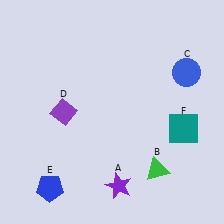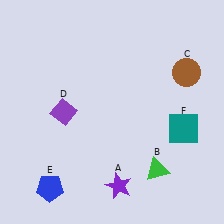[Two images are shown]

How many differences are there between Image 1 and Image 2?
There is 1 difference between the two images.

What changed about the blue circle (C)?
In Image 1, C is blue. In Image 2, it changed to brown.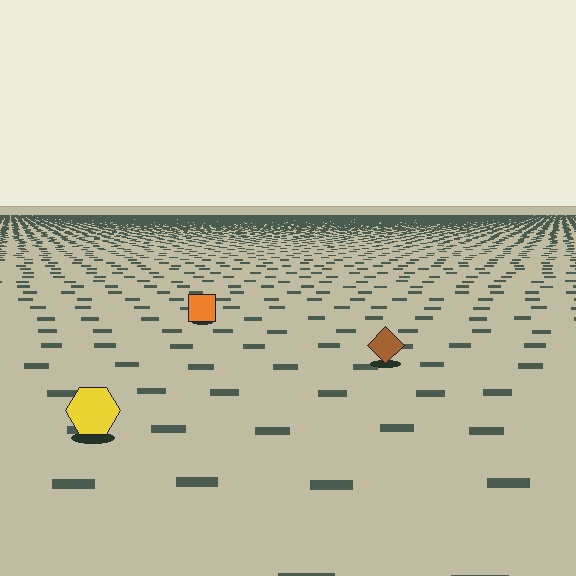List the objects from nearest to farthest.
From nearest to farthest: the yellow hexagon, the brown diamond, the orange square.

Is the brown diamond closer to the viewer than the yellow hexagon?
No. The yellow hexagon is closer — you can tell from the texture gradient: the ground texture is coarser near it.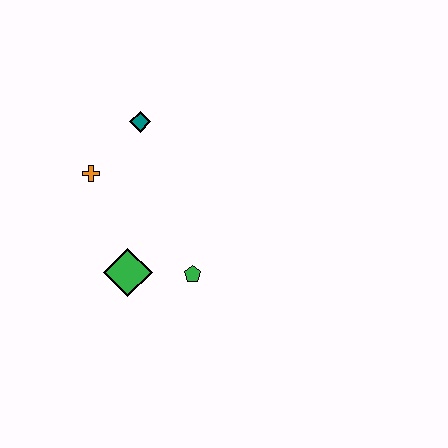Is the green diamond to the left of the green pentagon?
Yes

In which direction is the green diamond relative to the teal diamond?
The green diamond is below the teal diamond.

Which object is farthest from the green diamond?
The teal diamond is farthest from the green diamond.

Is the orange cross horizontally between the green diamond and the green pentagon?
No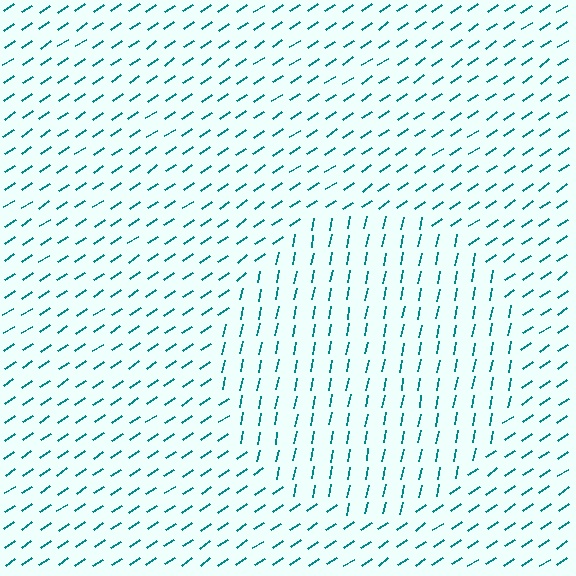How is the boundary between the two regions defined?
The boundary is defined purely by a change in line orientation (approximately 45 degrees difference). All lines are the same color and thickness.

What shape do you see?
I see a circle.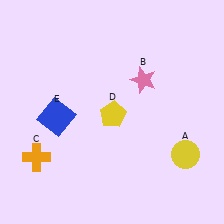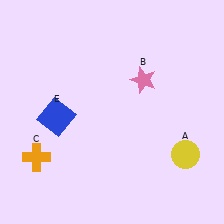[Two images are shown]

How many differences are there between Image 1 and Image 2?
There is 1 difference between the two images.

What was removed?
The yellow pentagon (D) was removed in Image 2.